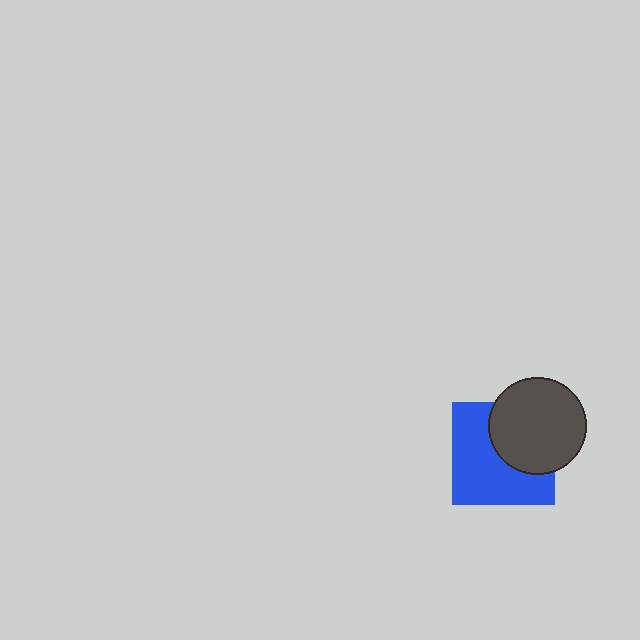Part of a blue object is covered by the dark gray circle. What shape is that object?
It is a square.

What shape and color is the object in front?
The object in front is a dark gray circle.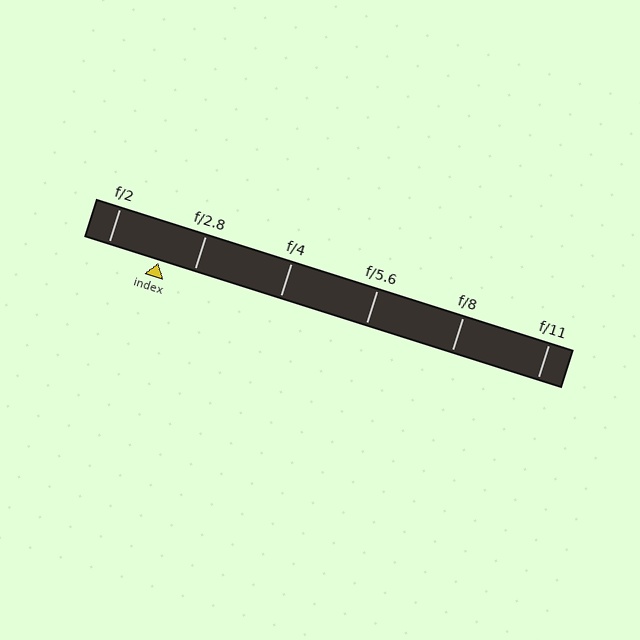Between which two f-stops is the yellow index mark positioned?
The index mark is between f/2 and f/2.8.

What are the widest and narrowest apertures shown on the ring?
The widest aperture shown is f/2 and the narrowest is f/11.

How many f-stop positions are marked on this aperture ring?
There are 6 f-stop positions marked.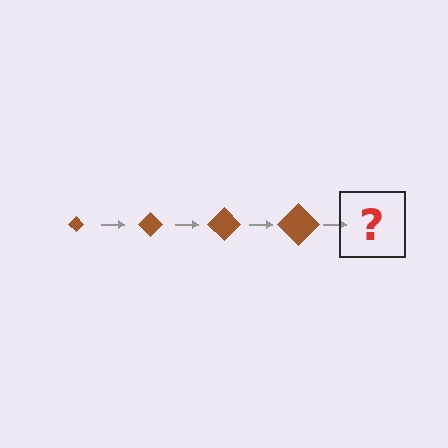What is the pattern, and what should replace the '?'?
The pattern is that the diamond gets progressively larger each step. The '?' should be a brown diamond, larger than the previous one.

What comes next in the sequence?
The next element should be a brown diamond, larger than the previous one.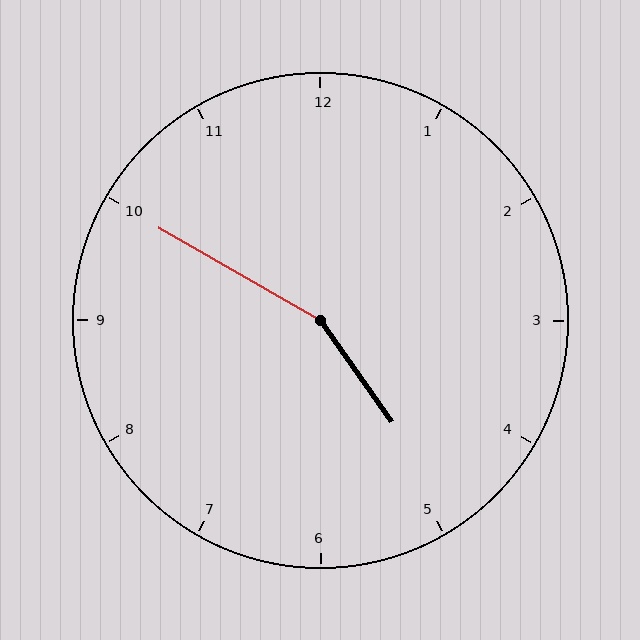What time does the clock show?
4:50.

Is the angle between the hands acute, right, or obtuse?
It is obtuse.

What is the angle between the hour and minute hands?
Approximately 155 degrees.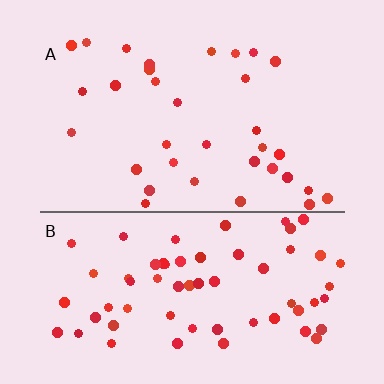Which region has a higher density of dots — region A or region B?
B (the bottom).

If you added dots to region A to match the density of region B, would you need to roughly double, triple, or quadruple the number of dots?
Approximately double.